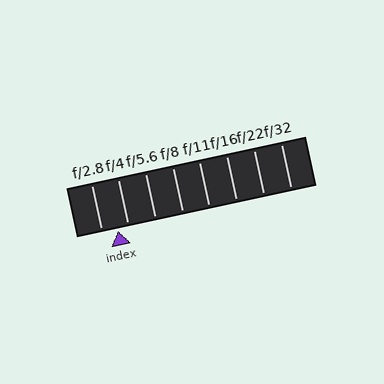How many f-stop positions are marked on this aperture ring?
There are 8 f-stop positions marked.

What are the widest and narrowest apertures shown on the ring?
The widest aperture shown is f/2.8 and the narrowest is f/32.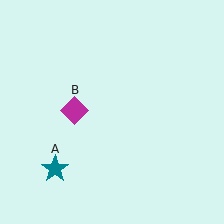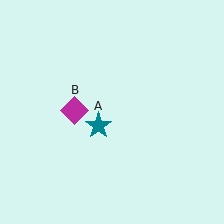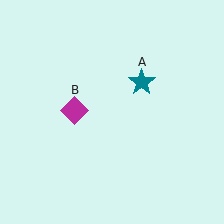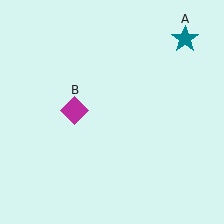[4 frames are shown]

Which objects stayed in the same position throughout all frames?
Magenta diamond (object B) remained stationary.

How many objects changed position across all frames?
1 object changed position: teal star (object A).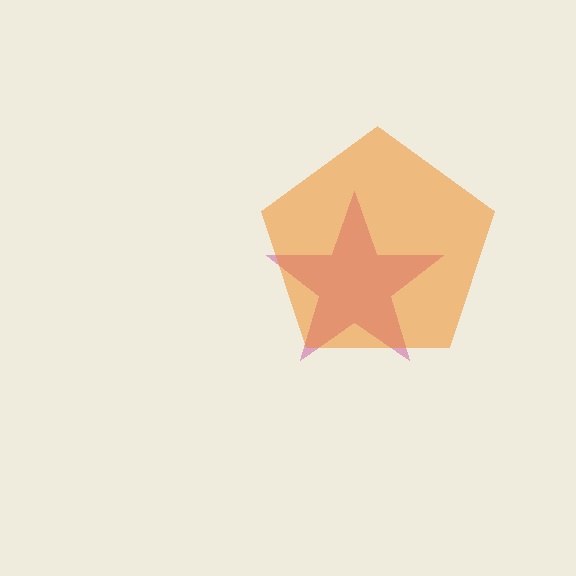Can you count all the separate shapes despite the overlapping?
Yes, there are 2 separate shapes.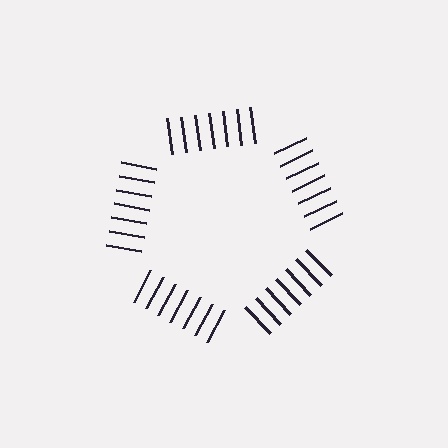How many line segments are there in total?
35 — 7 along each of the 5 edges.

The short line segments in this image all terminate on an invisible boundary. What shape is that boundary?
An illusory pentagon — the line segments terminate on its edges but no continuous stroke is drawn.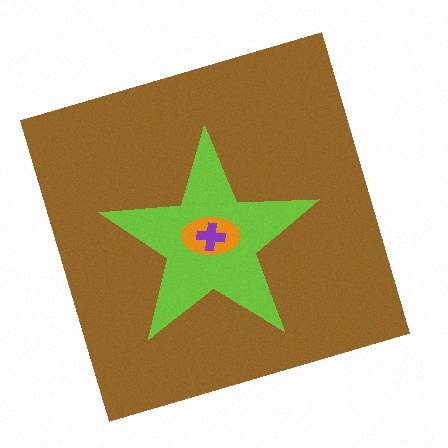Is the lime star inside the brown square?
Yes.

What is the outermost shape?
The brown square.